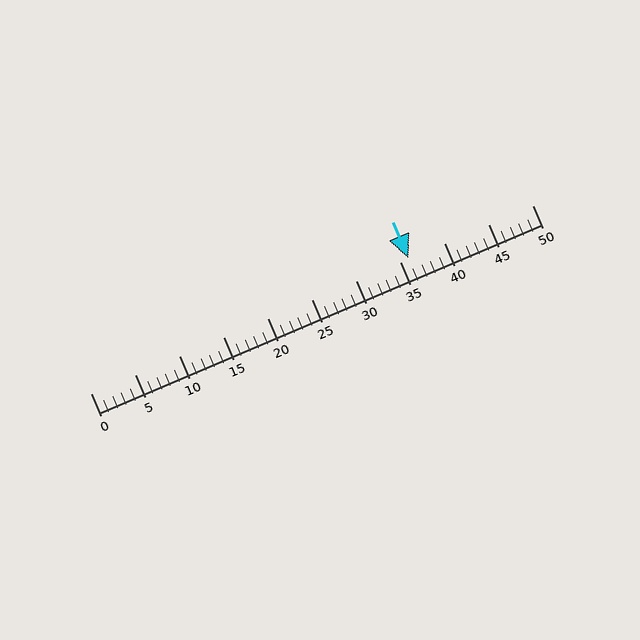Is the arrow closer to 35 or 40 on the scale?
The arrow is closer to 35.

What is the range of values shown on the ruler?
The ruler shows values from 0 to 50.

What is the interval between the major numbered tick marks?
The major tick marks are spaced 5 units apart.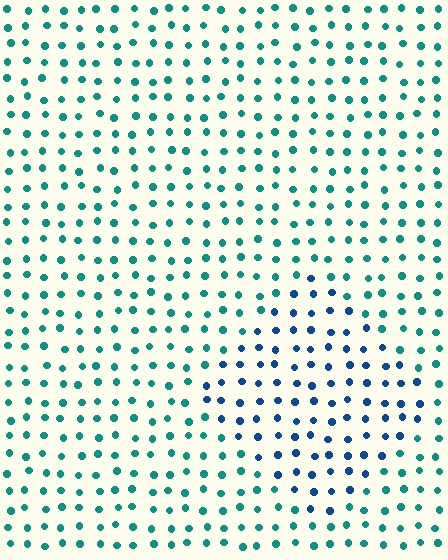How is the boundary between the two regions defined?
The boundary is defined purely by a slight shift in hue (about 40 degrees). Spacing, size, and orientation are identical on both sides.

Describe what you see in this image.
The image is filled with small teal elements in a uniform arrangement. A diamond-shaped region is visible where the elements are tinted to a slightly different hue, forming a subtle color boundary.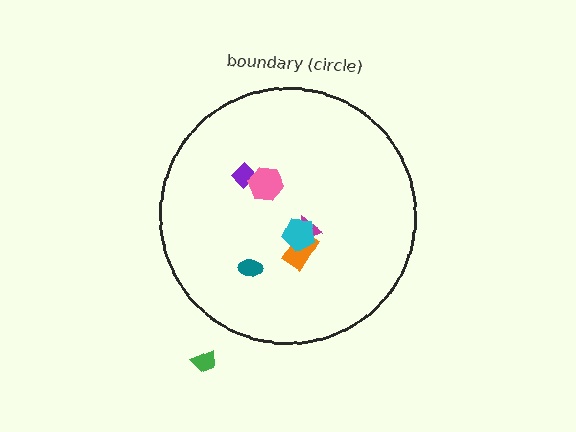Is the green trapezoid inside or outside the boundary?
Outside.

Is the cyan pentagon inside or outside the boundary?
Inside.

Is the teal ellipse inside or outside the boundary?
Inside.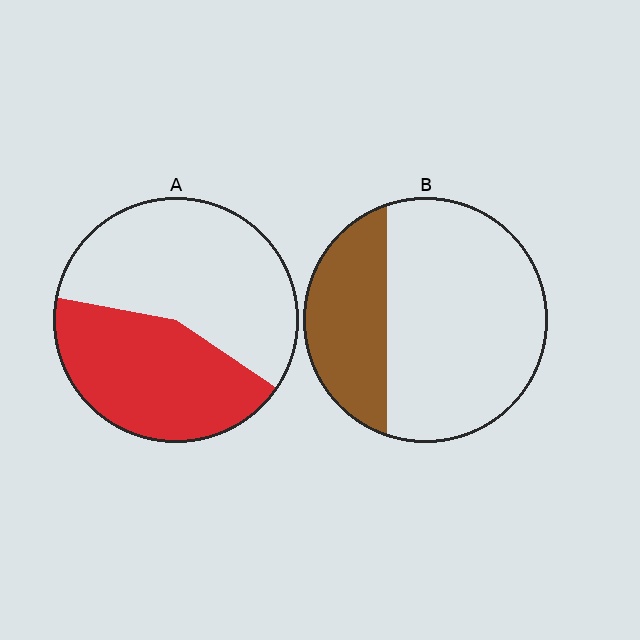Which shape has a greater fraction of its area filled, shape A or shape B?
Shape A.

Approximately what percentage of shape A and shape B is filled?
A is approximately 45% and B is approximately 30%.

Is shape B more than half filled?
No.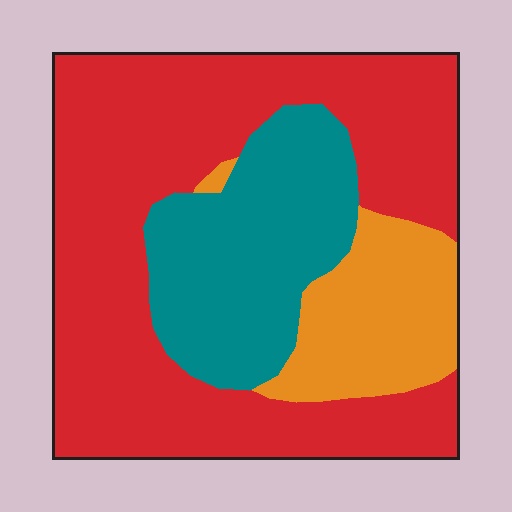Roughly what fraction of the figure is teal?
Teal takes up between a sixth and a third of the figure.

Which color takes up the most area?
Red, at roughly 60%.